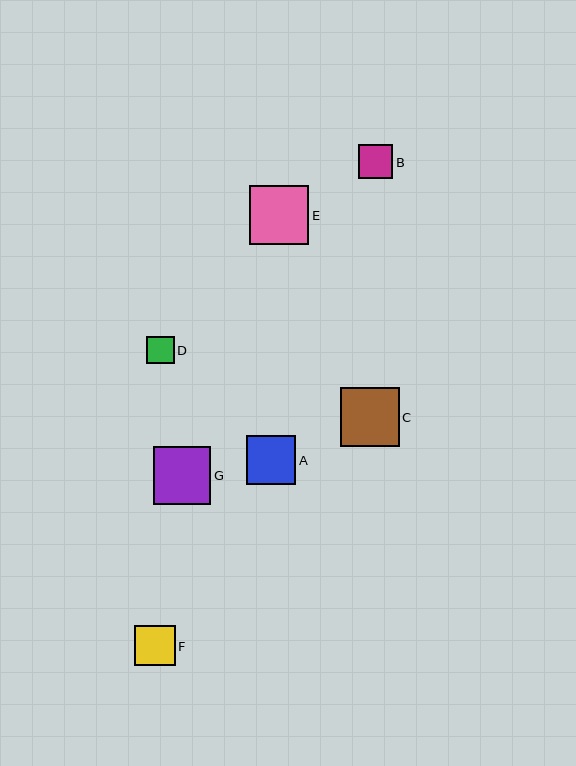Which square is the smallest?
Square D is the smallest with a size of approximately 28 pixels.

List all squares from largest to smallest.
From largest to smallest: E, C, G, A, F, B, D.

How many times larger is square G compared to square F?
Square G is approximately 1.4 times the size of square F.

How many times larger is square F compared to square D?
Square F is approximately 1.5 times the size of square D.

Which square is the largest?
Square E is the largest with a size of approximately 60 pixels.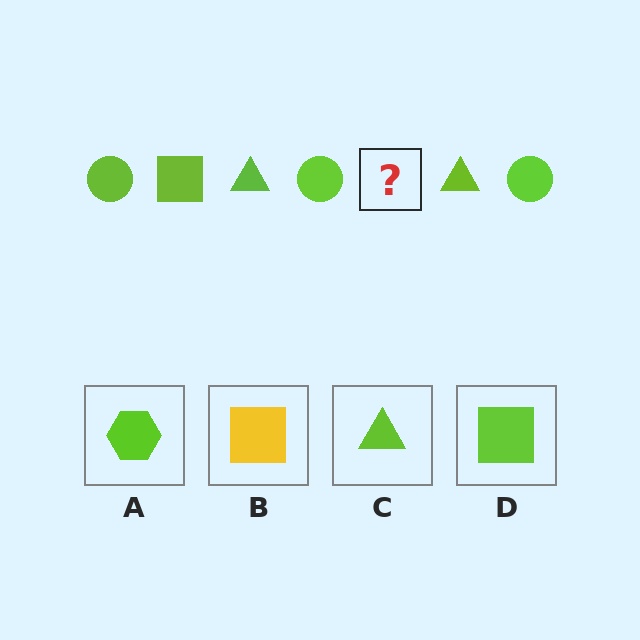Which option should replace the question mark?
Option D.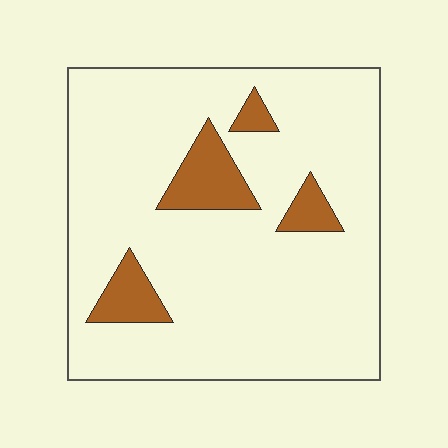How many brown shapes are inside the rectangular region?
4.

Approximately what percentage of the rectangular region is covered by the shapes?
Approximately 10%.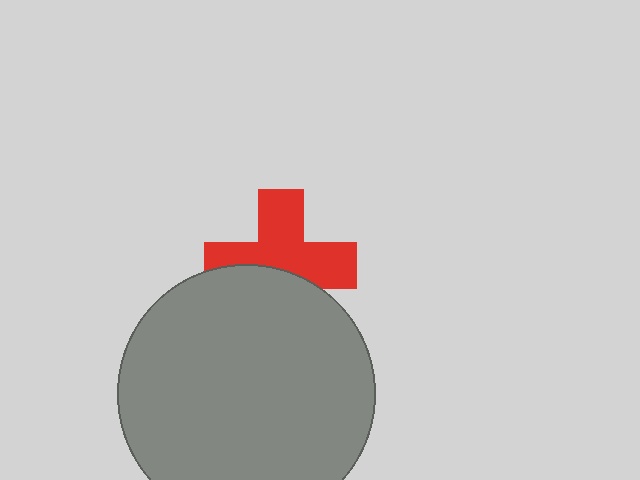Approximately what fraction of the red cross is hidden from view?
Roughly 39% of the red cross is hidden behind the gray circle.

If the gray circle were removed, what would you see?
You would see the complete red cross.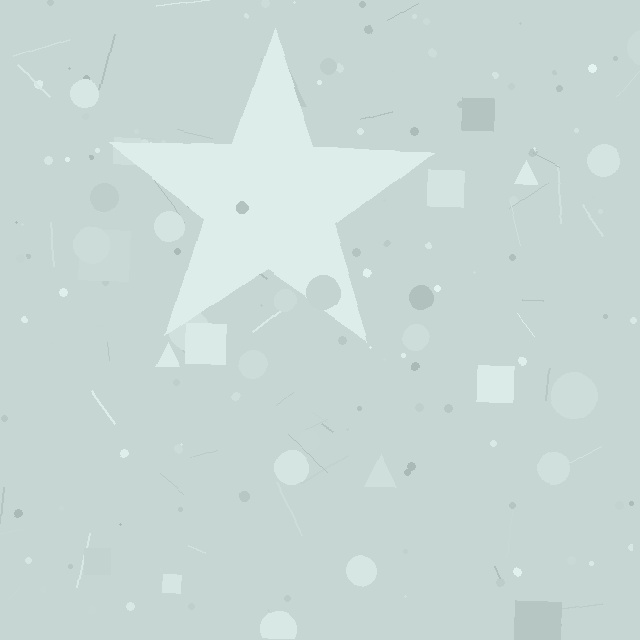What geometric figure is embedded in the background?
A star is embedded in the background.